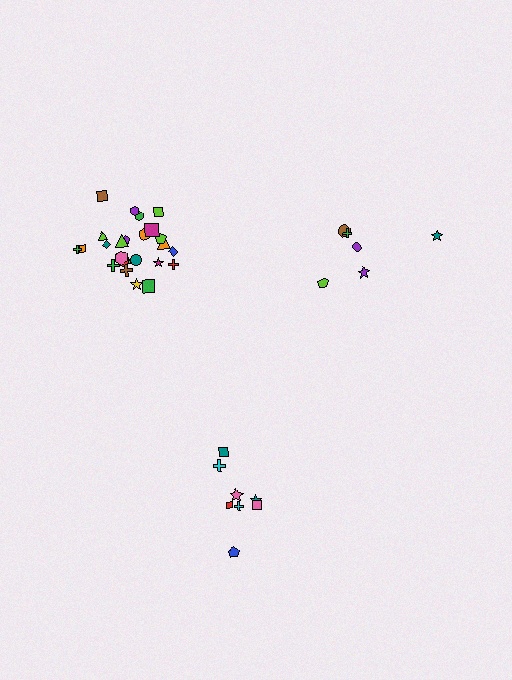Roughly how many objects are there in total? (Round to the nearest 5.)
Roughly 40 objects in total.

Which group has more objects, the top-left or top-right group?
The top-left group.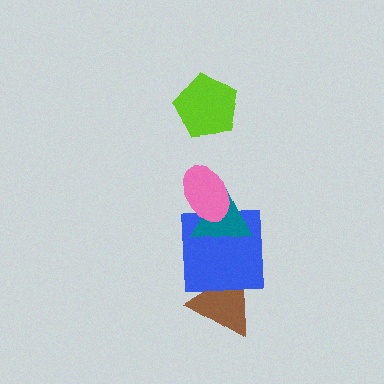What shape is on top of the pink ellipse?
The lime pentagon is on top of the pink ellipse.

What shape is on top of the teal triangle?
The pink ellipse is on top of the teal triangle.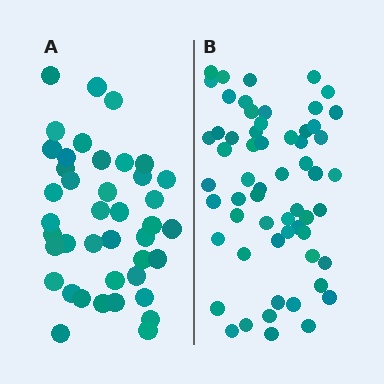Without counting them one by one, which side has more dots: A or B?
Region B (the right region) has more dots.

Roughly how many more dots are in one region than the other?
Region B has approximately 20 more dots than region A.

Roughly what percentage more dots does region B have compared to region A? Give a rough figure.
About 45% more.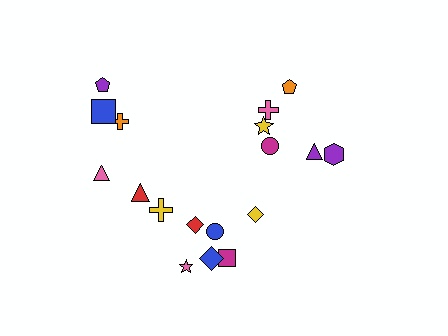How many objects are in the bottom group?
There are 8 objects.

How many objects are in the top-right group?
There are 6 objects.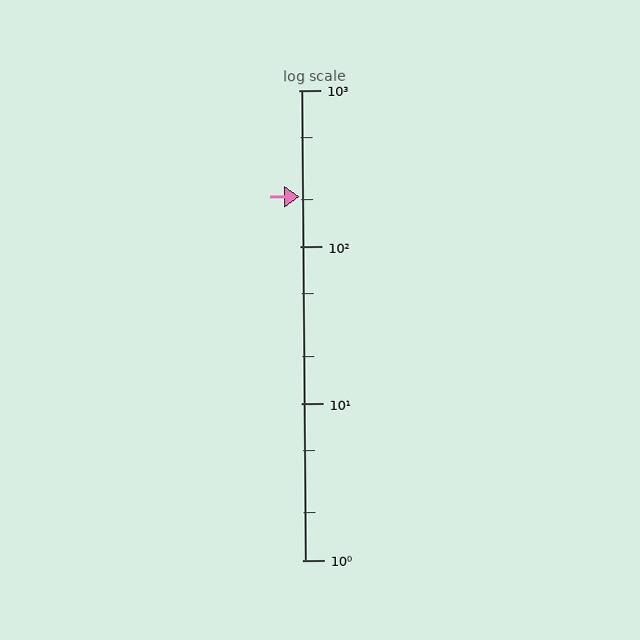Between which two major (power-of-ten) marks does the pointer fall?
The pointer is between 100 and 1000.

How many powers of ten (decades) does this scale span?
The scale spans 3 decades, from 1 to 1000.